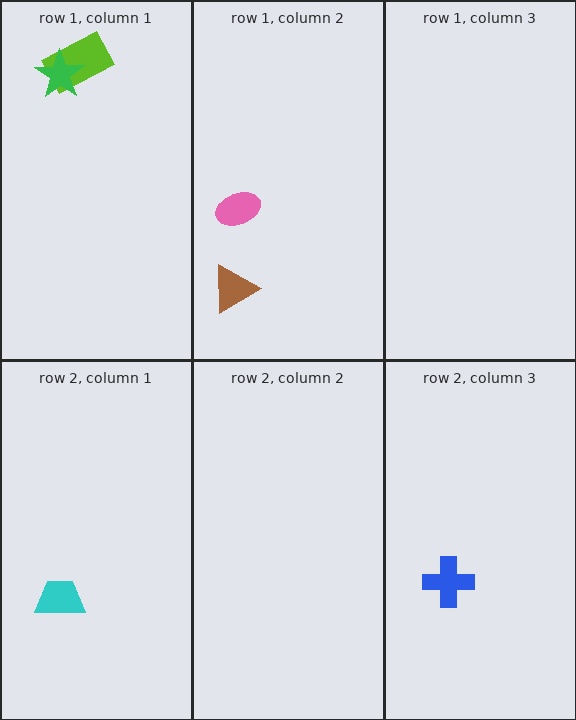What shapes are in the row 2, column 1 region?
The cyan trapezoid.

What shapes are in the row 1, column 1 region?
The lime rectangle, the green star.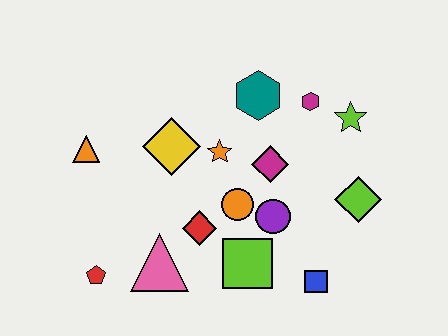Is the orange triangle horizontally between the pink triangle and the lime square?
No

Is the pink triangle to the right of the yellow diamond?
No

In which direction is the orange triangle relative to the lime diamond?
The orange triangle is to the left of the lime diamond.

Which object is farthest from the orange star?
The red pentagon is farthest from the orange star.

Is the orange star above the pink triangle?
Yes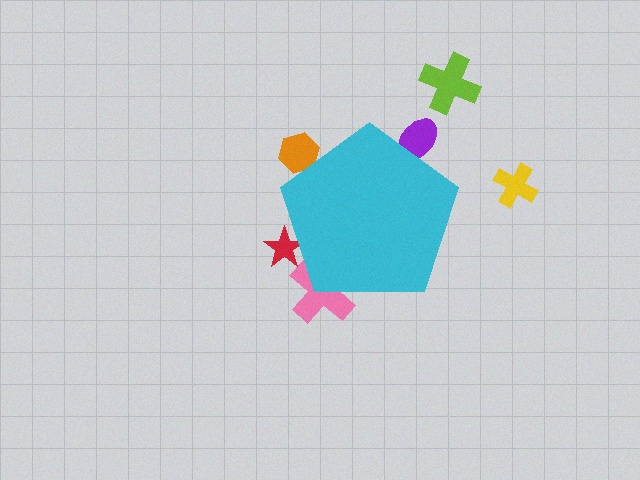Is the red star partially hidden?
Yes, the red star is partially hidden behind the cyan pentagon.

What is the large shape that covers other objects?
A cyan pentagon.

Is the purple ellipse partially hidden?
Yes, the purple ellipse is partially hidden behind the cyan pentagon.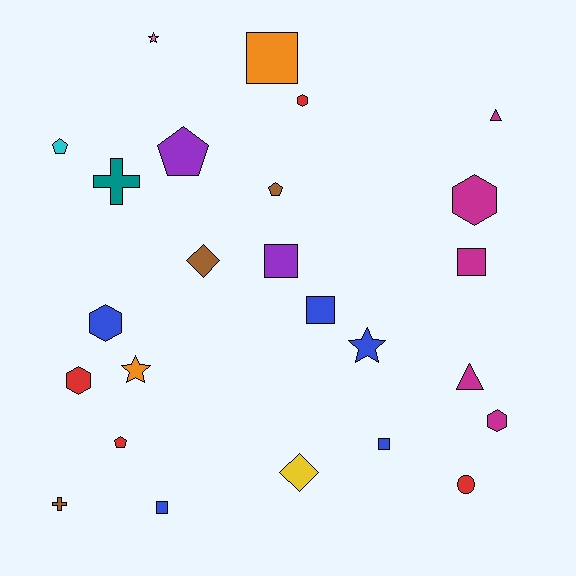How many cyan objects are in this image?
There is 1 cyan object.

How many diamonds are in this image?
There are 2 diamonds.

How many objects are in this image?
There are 25 objects.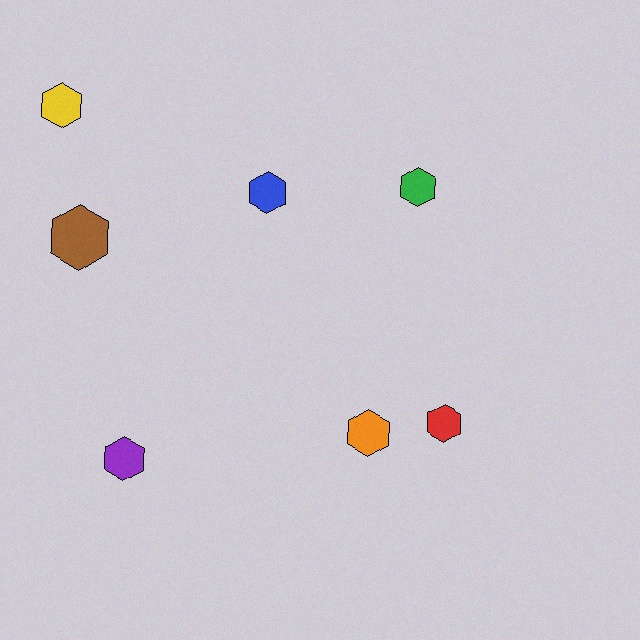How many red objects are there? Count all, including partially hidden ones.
There is 1 red object.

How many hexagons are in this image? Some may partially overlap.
There are 7 hexagons.